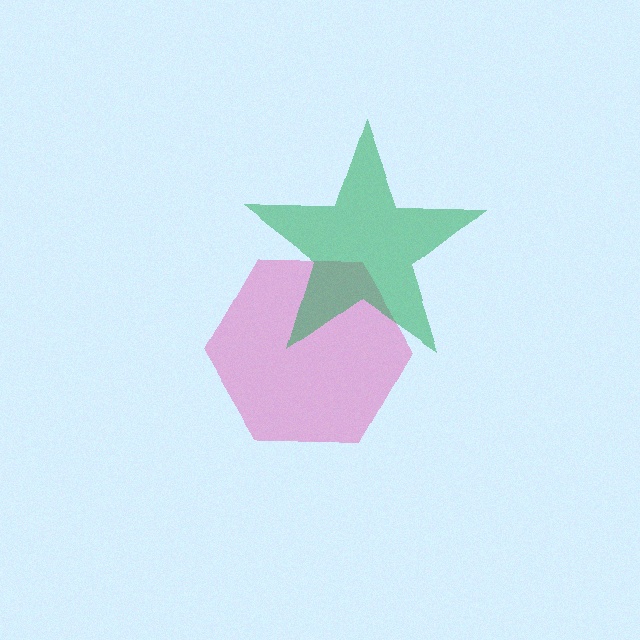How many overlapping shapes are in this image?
There are 2 overlapping shapes in the image.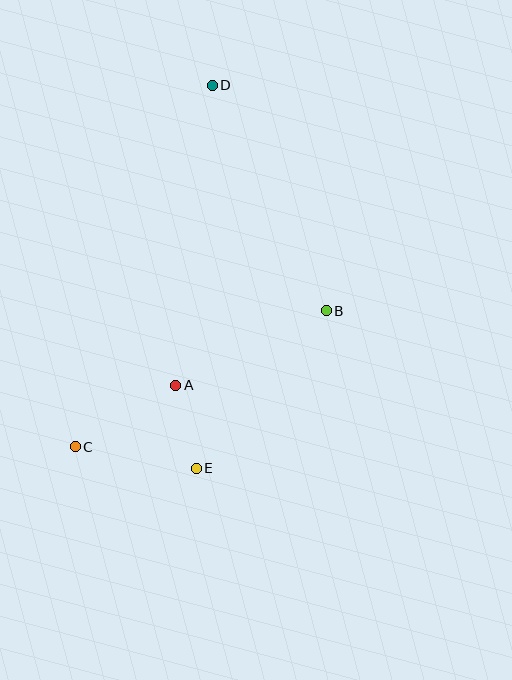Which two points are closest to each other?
Points A and E are closest to each other.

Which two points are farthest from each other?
Points C and D are farthest from each other.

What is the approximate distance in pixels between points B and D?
The distance between B and D is approximately 253 pixels.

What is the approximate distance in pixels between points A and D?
The distance between A and D is approximately 302 pixels.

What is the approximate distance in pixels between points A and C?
The distance between A and C is approximately 118 pixels.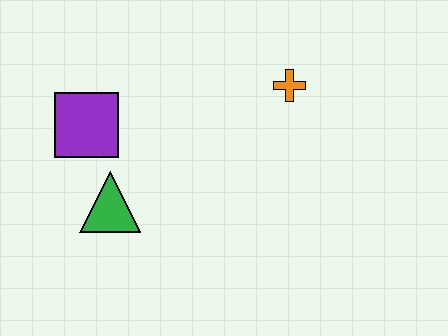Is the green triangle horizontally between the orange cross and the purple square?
Yes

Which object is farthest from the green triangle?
The orange cross is farthest from the green triangle.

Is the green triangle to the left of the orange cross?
Yes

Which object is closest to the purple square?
The green triangle is closest to the purple square.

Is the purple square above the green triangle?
Yes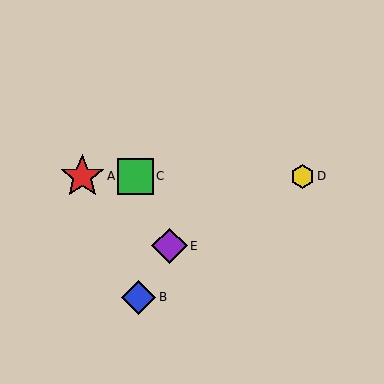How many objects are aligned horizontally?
3 objects (A, C, D) are aligned horizontally.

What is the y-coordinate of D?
Object D is at y≈176.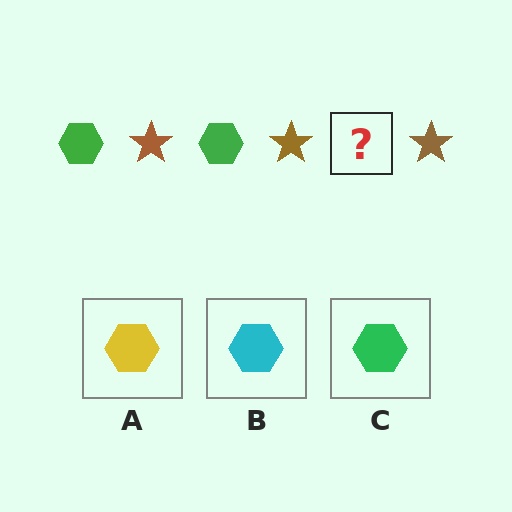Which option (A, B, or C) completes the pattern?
C.